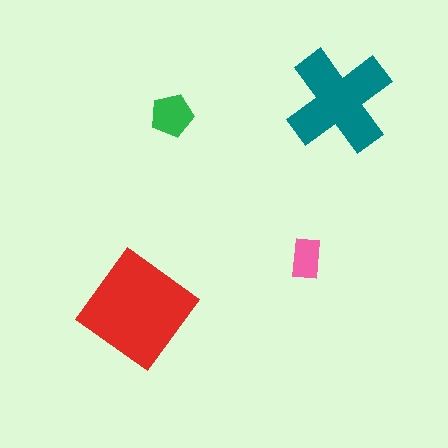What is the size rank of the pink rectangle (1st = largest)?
4th.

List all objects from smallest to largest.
The pink rectangle, the green pentagon, the teal cross, the red diamond.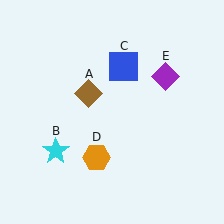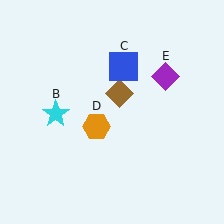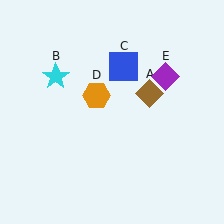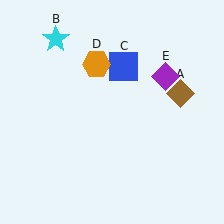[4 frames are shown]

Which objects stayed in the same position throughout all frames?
Blue square (object C) and purple diamond (object E) remained stationary.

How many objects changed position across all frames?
3 objects changed position: brown diamond (object A), cyan star (object B), orange hexagon (object D).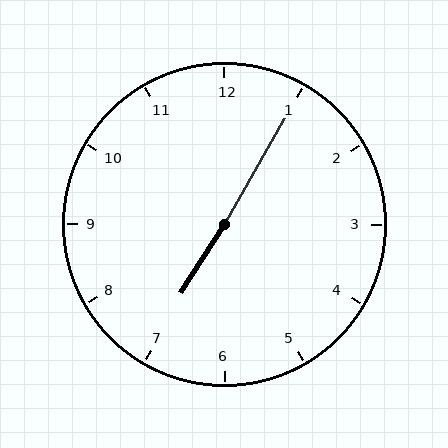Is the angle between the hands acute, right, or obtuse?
It is obtuse.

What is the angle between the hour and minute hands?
Approximately 178 degrees.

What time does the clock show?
7:05.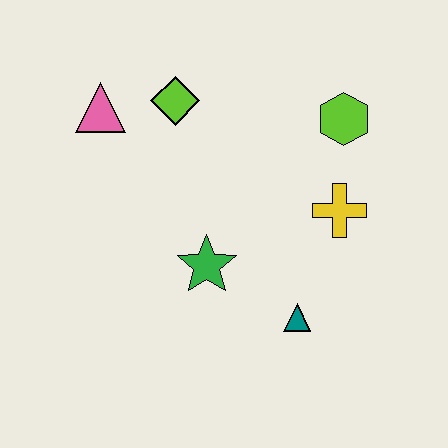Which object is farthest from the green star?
The lime hexagon is farthest from the green star.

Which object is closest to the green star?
The teal triangle is closest to the green star.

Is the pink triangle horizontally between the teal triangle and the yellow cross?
No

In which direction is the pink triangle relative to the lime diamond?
The pink triangle is to the left of the lime diamond.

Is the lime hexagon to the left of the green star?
No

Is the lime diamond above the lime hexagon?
Yes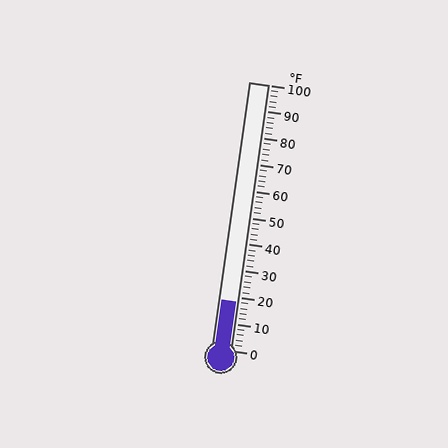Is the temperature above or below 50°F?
The temperature is below 50°F.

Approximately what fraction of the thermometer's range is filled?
The thermometer is filled to approximately 20% of its range.